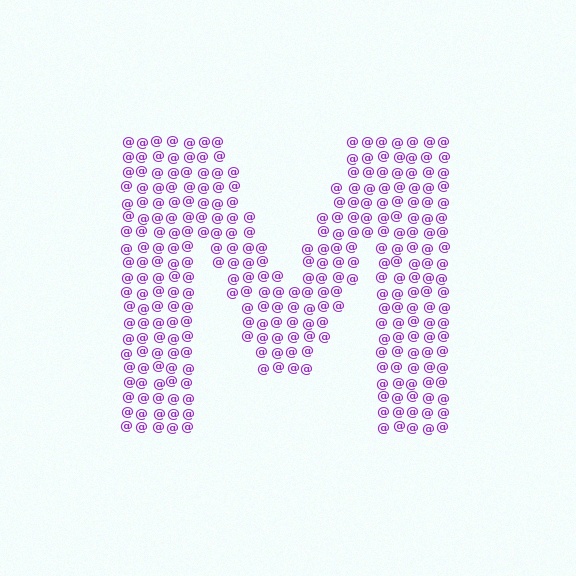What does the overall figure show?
The overall figure shows the letter M.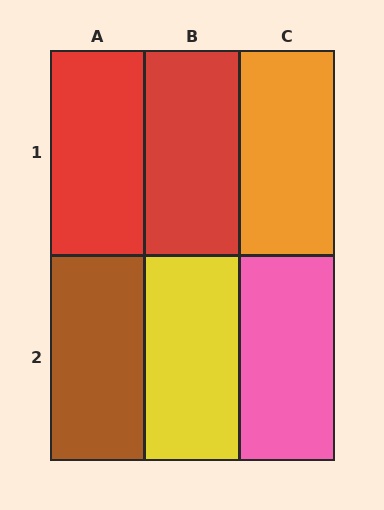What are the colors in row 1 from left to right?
Red, red, orange.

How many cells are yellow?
1 cell is yellow.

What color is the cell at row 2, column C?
Pink.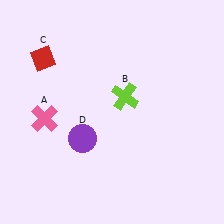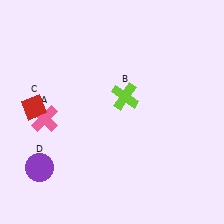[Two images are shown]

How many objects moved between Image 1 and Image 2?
2 objects moved between the two images.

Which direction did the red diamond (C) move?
The red diamond (C) moved down.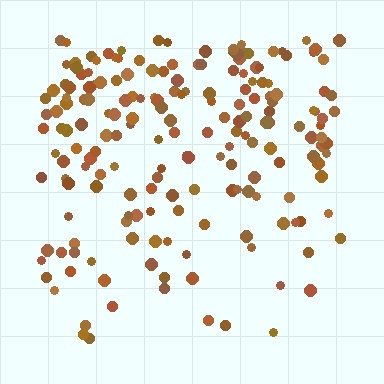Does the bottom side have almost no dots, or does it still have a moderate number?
Still a moderate number, just noticeably fewer than the top.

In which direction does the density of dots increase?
From bottom to top, with the top side densest.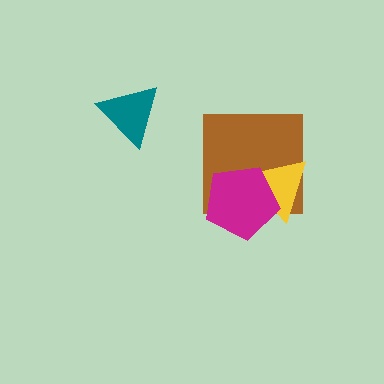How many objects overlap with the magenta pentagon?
2 objects overlap with the magenta pentagon.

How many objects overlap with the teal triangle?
0 objects overlap with the teal triangle.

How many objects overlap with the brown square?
2 objects overlap with the brown square.